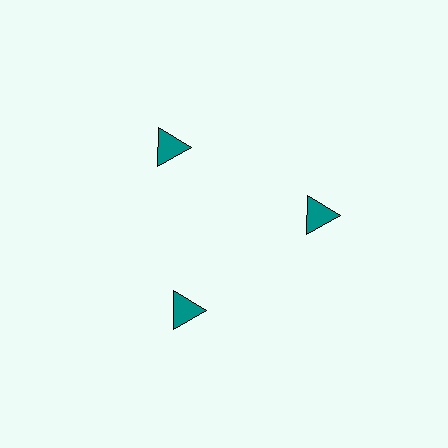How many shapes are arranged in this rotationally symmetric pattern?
There are 3 shapes, arranged in 3 groups of 1.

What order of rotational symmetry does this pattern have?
This pattern has 3-fold rotational symmetry.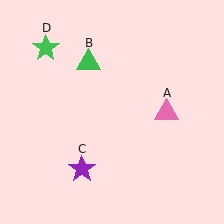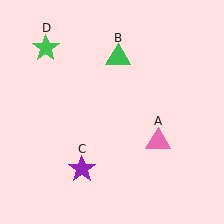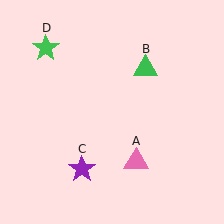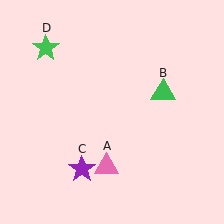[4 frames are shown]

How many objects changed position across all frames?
2 objects changed position: pink triangle (object A), green triangle (object B).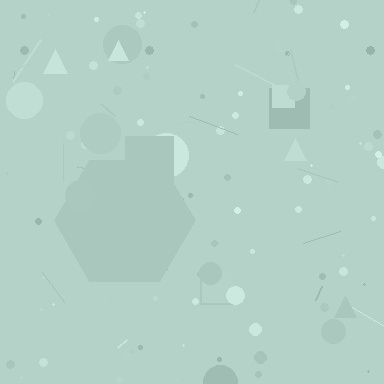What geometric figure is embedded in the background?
A hexagon is embedded in the background.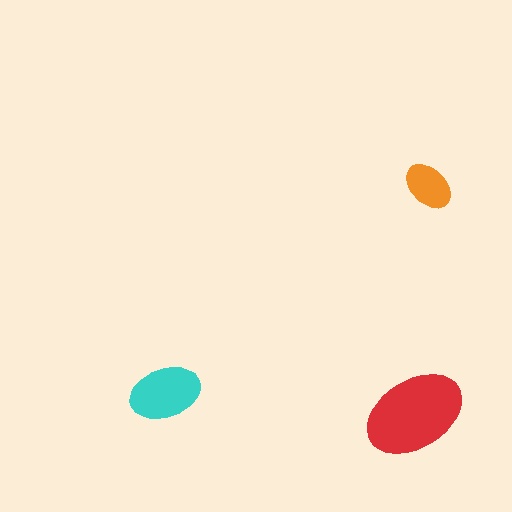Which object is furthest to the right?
The orange ellipse is rightmost.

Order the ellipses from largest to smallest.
the red one, the cyan one, the orange one.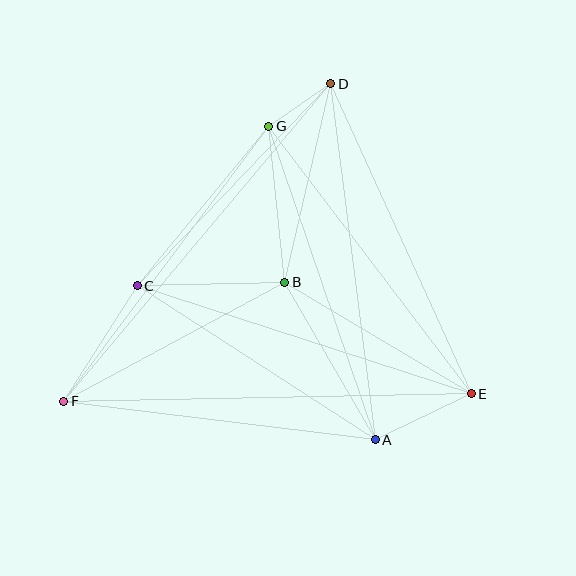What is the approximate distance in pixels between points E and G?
The distance between E and G is approximately 336 pixels.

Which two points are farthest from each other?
Points D and F are farthest from each other.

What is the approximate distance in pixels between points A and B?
The distance between A and B is approximately 182 pixels.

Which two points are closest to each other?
Points D and G are closest to each other.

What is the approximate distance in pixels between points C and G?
The distance between C and G is approximately 207 pixels.